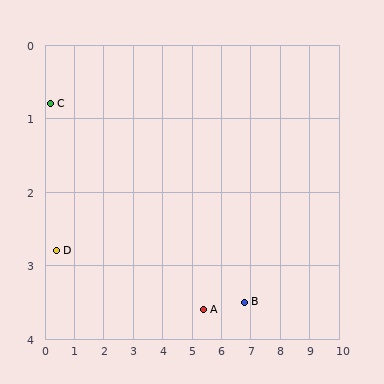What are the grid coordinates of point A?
Point A is at approximately (5.4, 3.6).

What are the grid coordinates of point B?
Point B is at approximately (6.8, 3.5).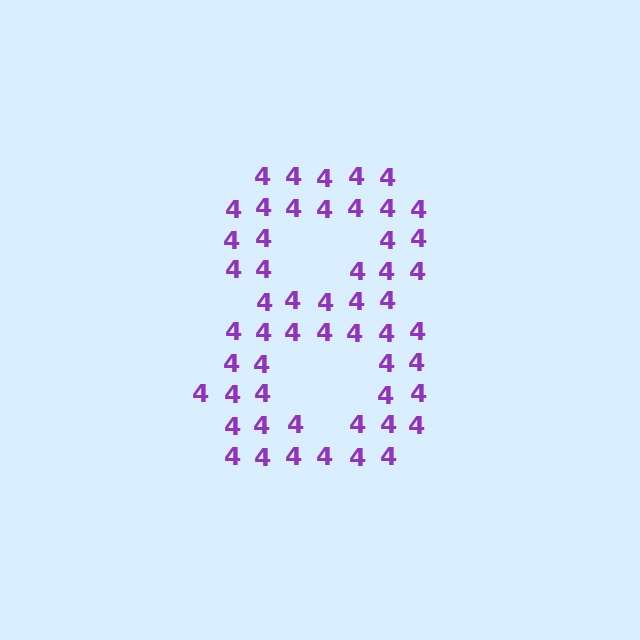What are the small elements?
The small elements are digit 4's.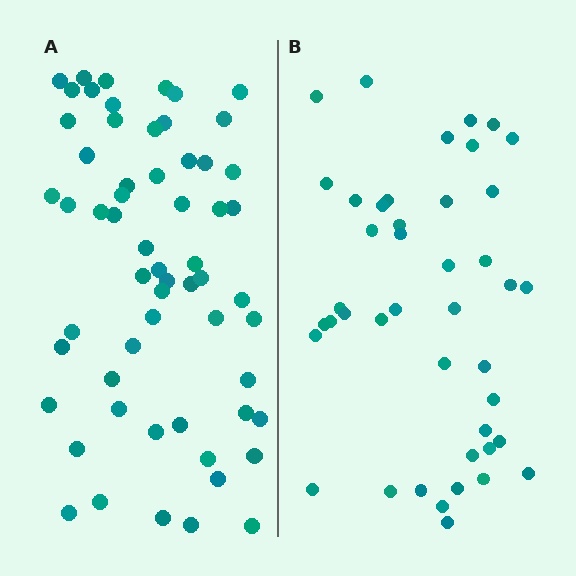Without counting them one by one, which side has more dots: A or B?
Region A (the left region) has more dots.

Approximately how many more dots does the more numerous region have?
Region A has approximately 15 more dots than region B.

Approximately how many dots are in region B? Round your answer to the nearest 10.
About 40 dots. (The exact count is 43, which rounds to 40.)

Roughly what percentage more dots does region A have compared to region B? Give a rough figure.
About 40% more.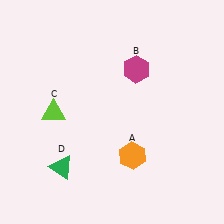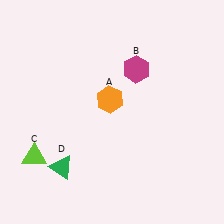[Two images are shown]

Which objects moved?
The objects that moved are: the orange hexagon (A), the lime triangle (C).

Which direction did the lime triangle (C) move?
The lime triangle (C) moved down.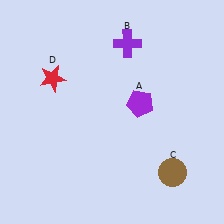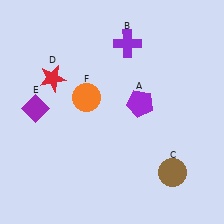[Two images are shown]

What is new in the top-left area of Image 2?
An orange circle (F) was added in the top-left area of Image 2.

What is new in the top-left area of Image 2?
A purple diamond (E) was added in the top-left area of Image 2.